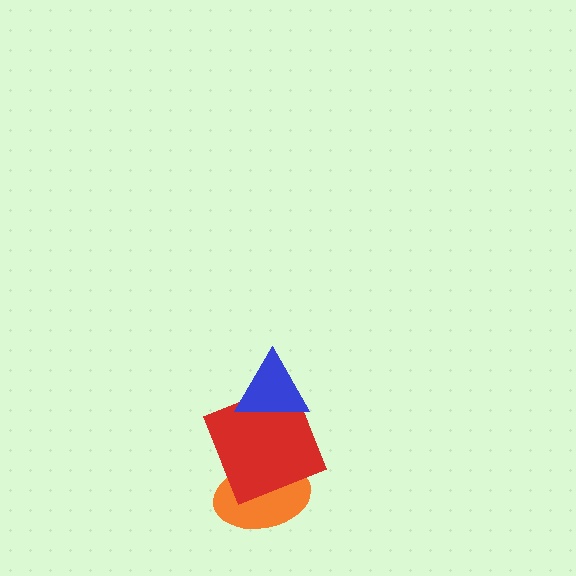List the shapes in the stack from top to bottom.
From top to bottom: the blue triangle, the red square, the orange ellipse.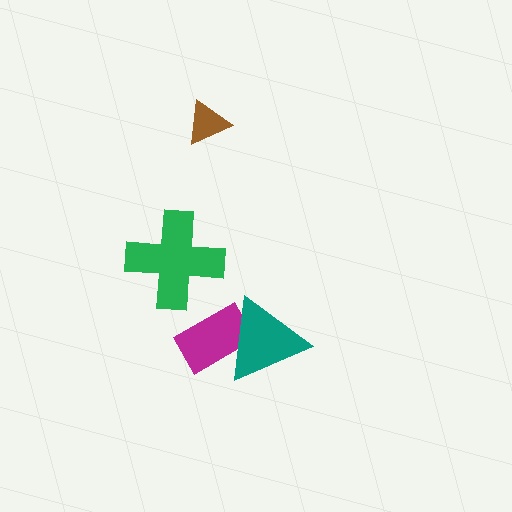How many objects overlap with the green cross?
0 objects overlap with the green cross.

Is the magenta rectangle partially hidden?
Yes, it is partially covered by another shape.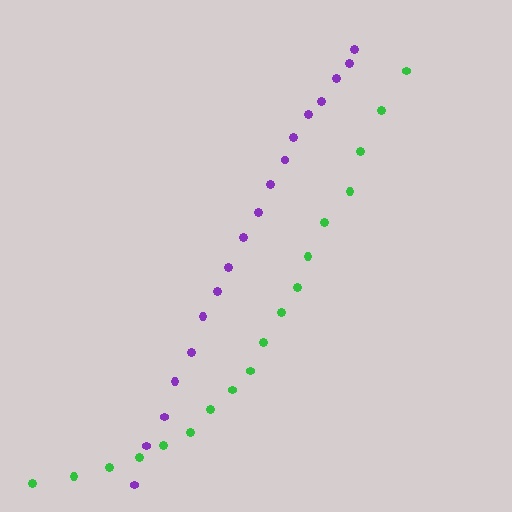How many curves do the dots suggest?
There are 2 distinct paths.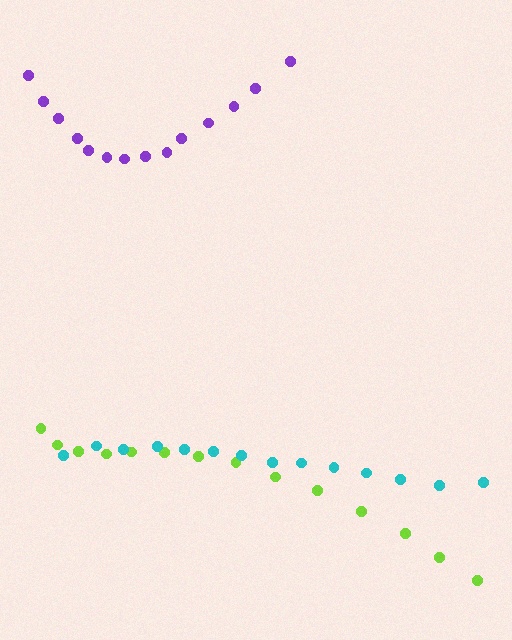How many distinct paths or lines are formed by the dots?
There are 3 distinct paths.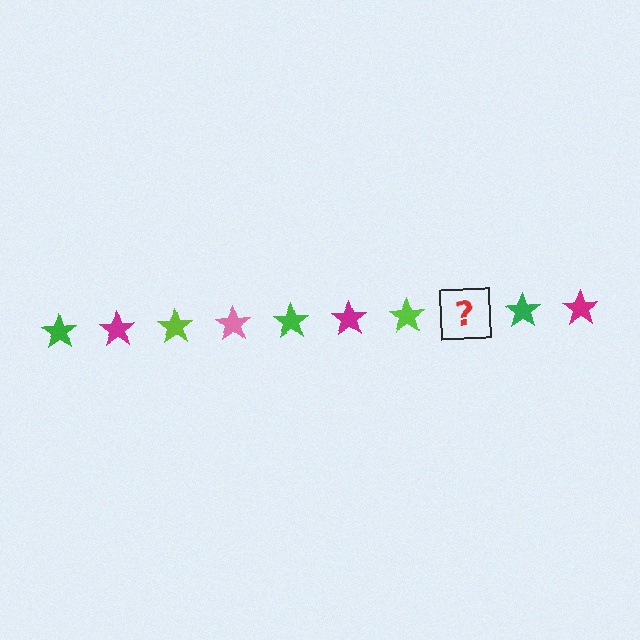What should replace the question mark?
The question mark should be replaced with a pink star.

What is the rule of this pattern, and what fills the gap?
The rule is that the pattern cycles through green, magenta, lime, pink stars. The gap should be filled with a pink star.